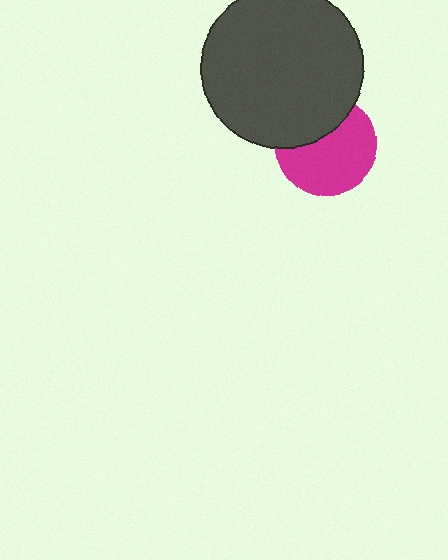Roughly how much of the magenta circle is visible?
Most of it is visible (roughly 65%).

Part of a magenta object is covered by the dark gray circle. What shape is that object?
It is a circle.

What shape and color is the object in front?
The object in front is a dark gray circle.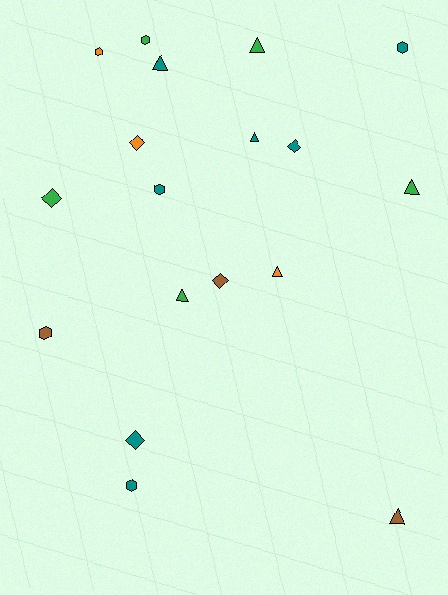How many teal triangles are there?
There are 2 teal triangles.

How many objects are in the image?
There are 18 objects.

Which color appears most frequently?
Teal, with 7 objects.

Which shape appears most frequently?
Triangle, with 7 objects.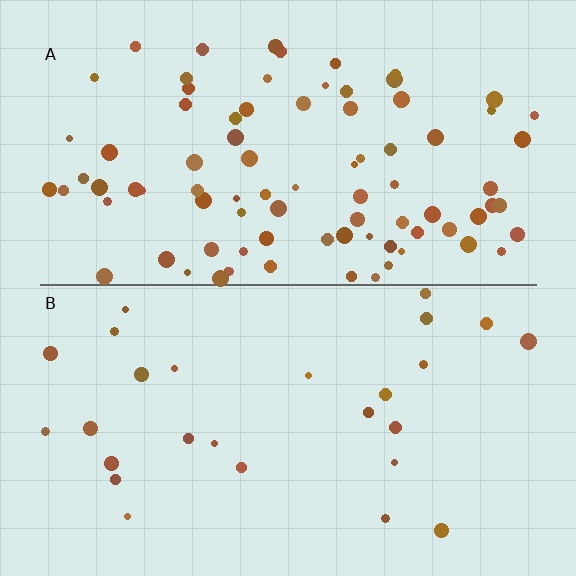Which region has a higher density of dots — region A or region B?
A (the top).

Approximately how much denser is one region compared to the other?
Approximately 3.3× — region A over region B.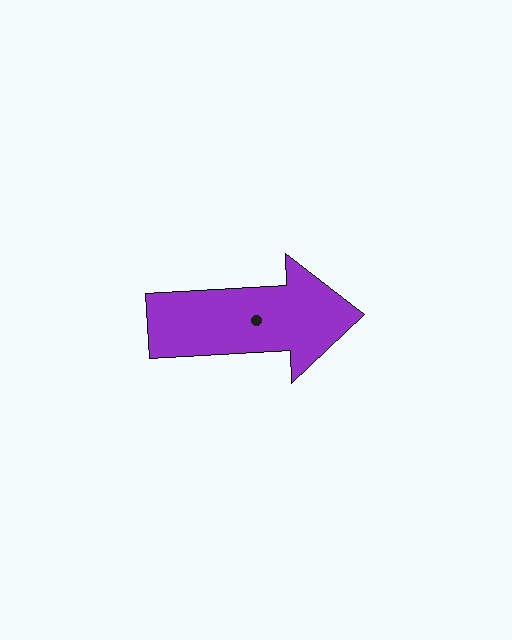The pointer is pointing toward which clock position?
Roughly 3 o'clock.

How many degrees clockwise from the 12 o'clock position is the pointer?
Approximately 87 degrees.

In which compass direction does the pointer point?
East.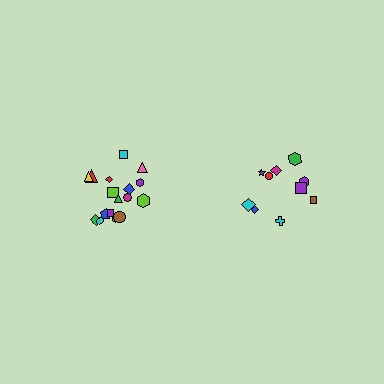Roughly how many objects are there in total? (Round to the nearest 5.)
Roughly 30 objects in total.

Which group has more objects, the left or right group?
The left group.